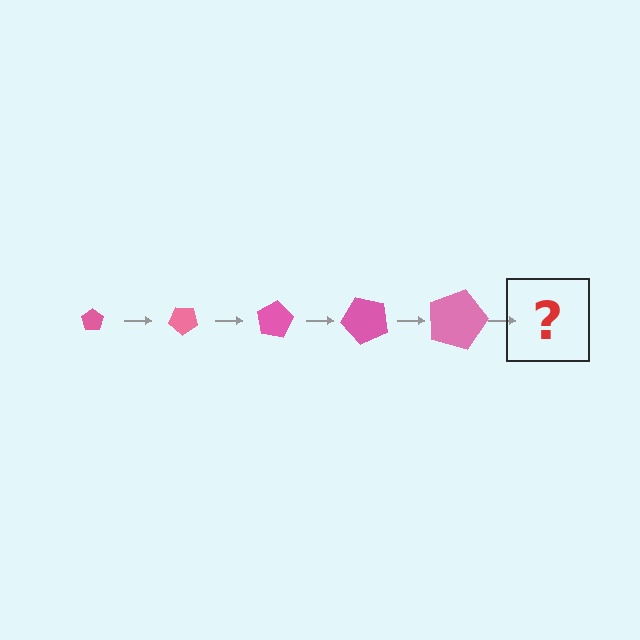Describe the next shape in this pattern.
It should be a pentagon, larger than the previous one and rotated 200 degrees from the start.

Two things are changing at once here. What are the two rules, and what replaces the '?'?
The two rules are that the pentagon grows larger each step and it rotates 40 degrees each step. The '?' should be a pentagon, larger than the previous one and rotated 200 degrees from the start.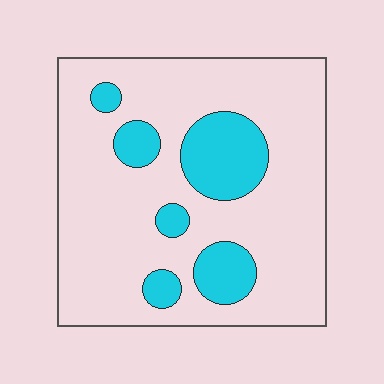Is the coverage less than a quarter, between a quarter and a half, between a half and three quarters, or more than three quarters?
Less than a quarter.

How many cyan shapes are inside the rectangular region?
6.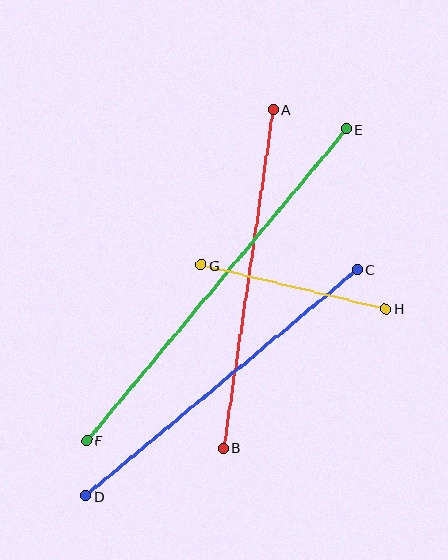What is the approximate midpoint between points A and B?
The midpoint is at approximately (248, 279) pixels.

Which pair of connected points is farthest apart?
Points E and F are farthest apart.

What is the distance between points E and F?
The distance is approximately 405 pixels.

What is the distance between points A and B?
The distance is approximately 342 pixels.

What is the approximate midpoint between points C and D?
The midpoint is at approximately (222, 383) pixels.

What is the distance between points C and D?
The distance is approximately 354 pixels.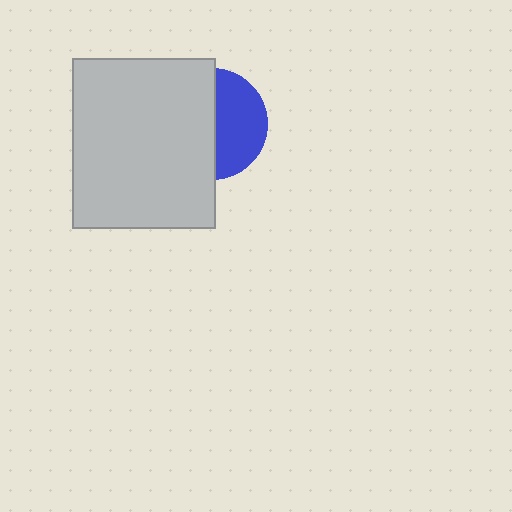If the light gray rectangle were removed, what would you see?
You would see the complete blue circle.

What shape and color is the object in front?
The object in front is a light gray rectangle.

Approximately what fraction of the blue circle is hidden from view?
Roughly 54% of the blue circle is hidden behind the light gray rectangle.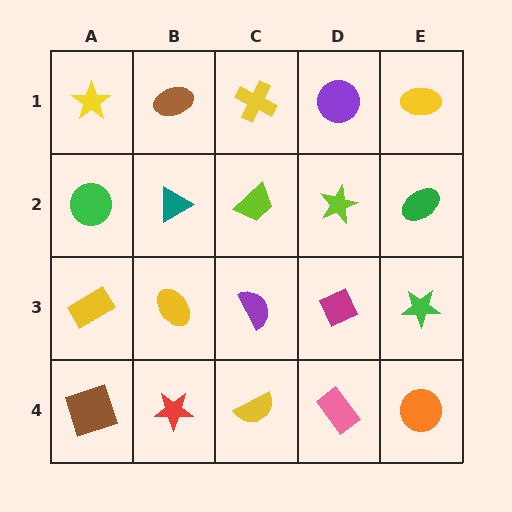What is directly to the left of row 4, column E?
A pink rectangle.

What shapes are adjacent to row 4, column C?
A purple semicircle (row 3, column C), a red star (row 4, column B), a pink rectangle (row 4, column D).